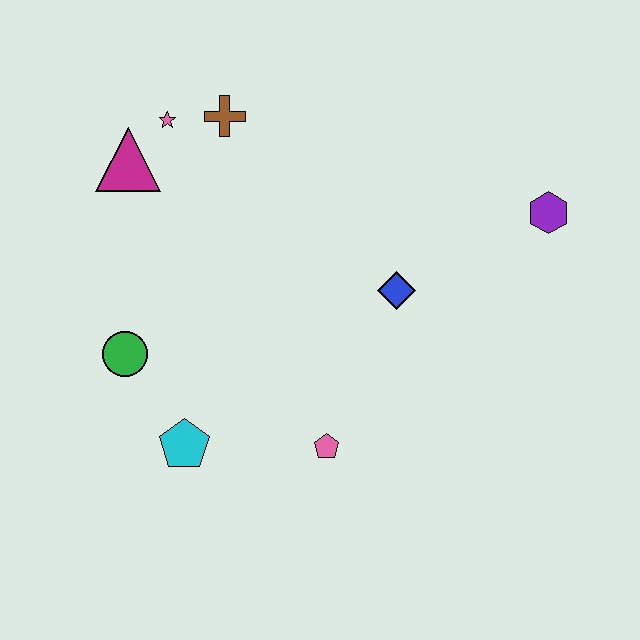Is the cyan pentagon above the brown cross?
No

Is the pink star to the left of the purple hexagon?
Yes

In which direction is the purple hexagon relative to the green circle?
The purple hexagon is to the right of the green circle.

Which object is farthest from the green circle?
The purple hexagon is farthest from the green circle.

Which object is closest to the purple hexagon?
The blue diamond is closest to the purple hexagon.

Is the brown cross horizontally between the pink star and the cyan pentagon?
No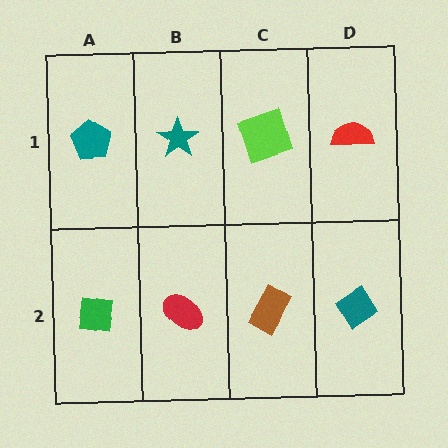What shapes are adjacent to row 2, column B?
A teal star (row 1, column B), a green square (row 2, column A), a brown rectangle (row 2, column C).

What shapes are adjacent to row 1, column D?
A teal diamond (row 2, column D), a lime square (row 1, column C).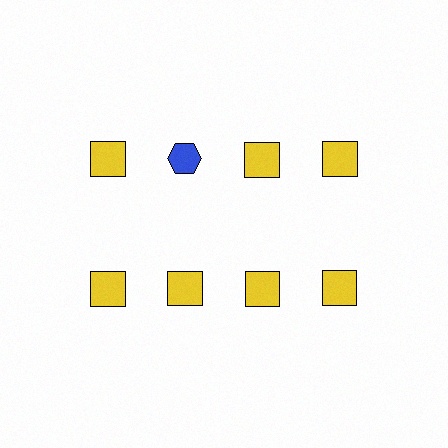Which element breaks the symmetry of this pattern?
The blue hexagon in the top row, second from left column breaks the symmetry. All other shapes are yellow squares.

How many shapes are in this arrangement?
There are 8 shapes arranged in a grid pattern.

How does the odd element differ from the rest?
It differs in both color (blue instead of yellow) and shape (hexagon instead of square).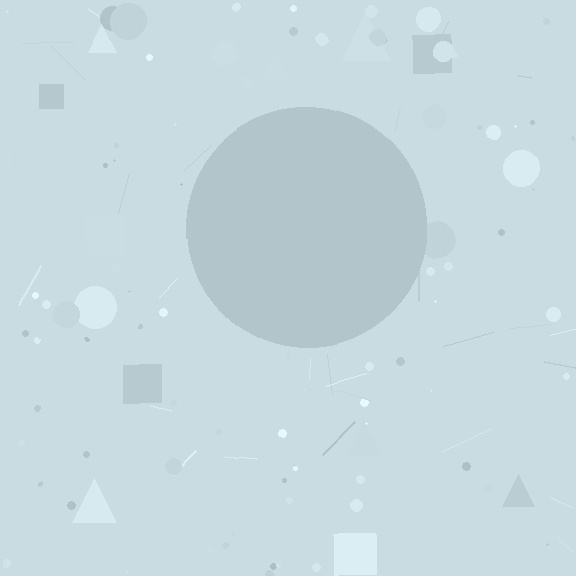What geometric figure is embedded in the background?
A circle is embedded in the background.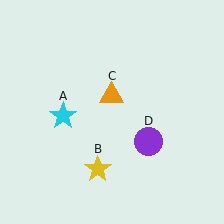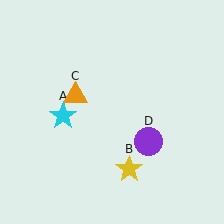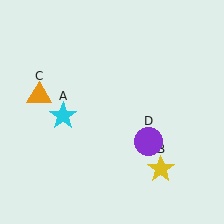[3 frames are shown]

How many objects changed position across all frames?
2 objects changed position: yellow star (object B), orange triangle (object C).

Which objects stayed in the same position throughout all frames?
Cyan star (object A) and purple circle (object D) remained stationary.